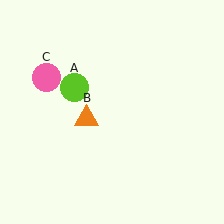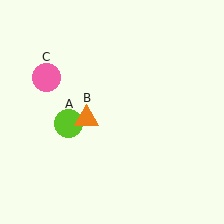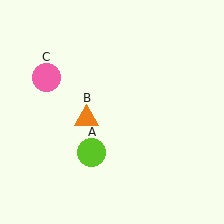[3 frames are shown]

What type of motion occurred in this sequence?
The lime circle (object A) rotated counterclockwise around the center of the scene.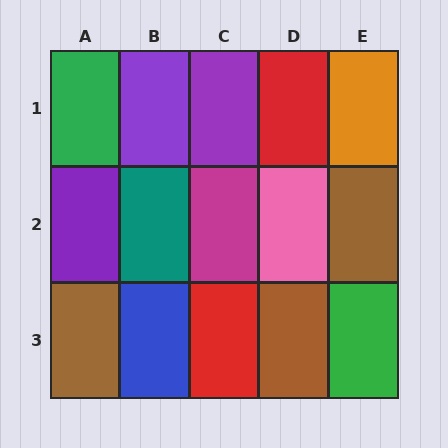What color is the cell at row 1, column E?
Orange.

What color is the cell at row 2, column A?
Purple.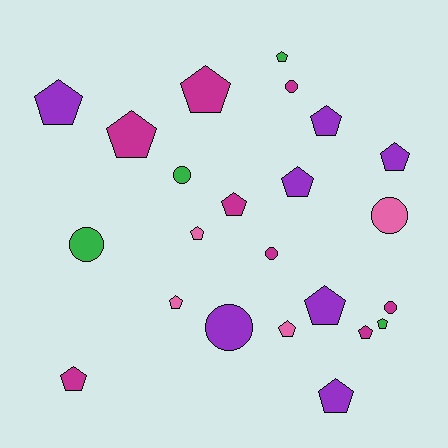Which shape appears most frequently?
Pentagon, with 16 objects.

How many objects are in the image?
There are 23 objects.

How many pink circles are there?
There is 1 pink circle.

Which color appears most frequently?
Magenta, with 8 objects.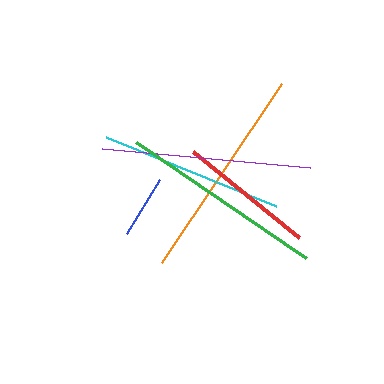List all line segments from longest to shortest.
From longest to shortest: orange, purple, green, cyan, red, blue.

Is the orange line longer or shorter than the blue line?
The orange line is longer than the blue line.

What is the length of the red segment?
The red segment is approximately 136 pixels long.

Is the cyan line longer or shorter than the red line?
The cyan line is longer than the red line.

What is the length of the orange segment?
The orange segment is approximately 215 pixels long.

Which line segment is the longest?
The orange line is the longest at approximately 215 pixels.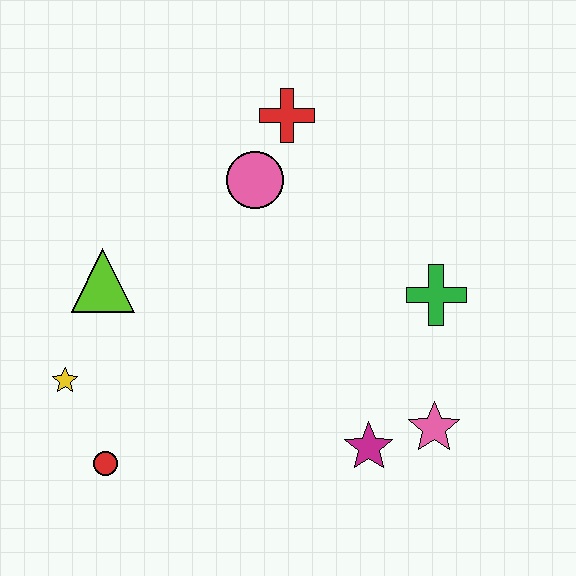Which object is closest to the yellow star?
The red circle is closest to the yellow star.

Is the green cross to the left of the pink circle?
No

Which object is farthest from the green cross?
The yellow star is farthest from the green cross.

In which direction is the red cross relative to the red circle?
The red cross is above the red circle.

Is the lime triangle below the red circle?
No